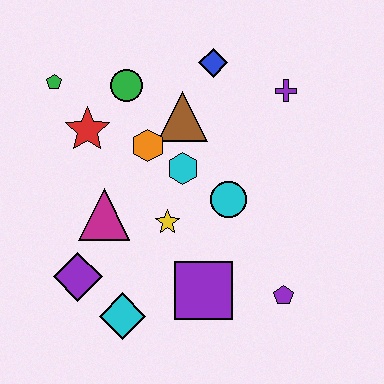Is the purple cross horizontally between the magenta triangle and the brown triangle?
No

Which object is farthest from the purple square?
The green pentagon is farthest from the purple square.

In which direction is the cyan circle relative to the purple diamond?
The cyan circle is to the right of the purple diamond.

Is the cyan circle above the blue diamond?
No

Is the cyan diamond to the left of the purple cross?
Yes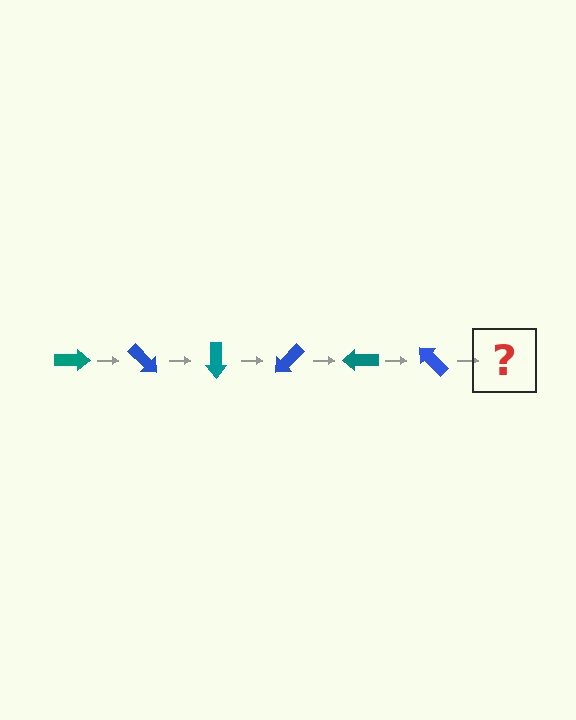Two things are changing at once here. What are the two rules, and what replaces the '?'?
The two rules are that it rotates 45 degrees each step and the color cycles through teal and blue. The '?' should be a teal arrow, rotated 270 degrees from the start.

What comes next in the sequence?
The next element should be a teal arrow, rotated 270 degrees from the start.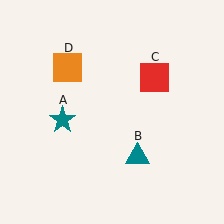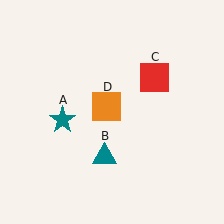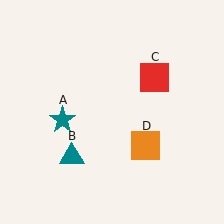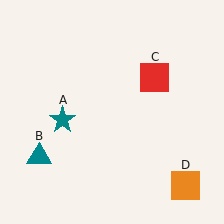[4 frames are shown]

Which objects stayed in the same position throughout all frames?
Teal star (object A) and red square (object C) remained stationary.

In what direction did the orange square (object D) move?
The orange square (object D) moved down and to the right.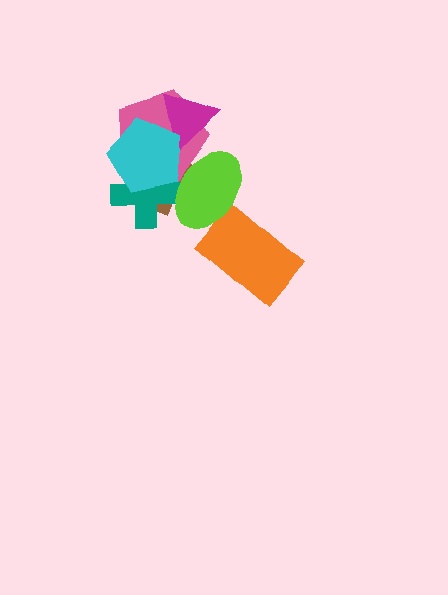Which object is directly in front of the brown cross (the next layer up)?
The pink pentagon is directly in front of the brown cross.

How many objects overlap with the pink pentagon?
5 objects overlap with the pink pentagon.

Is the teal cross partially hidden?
Yes, it is partially covered by another shape.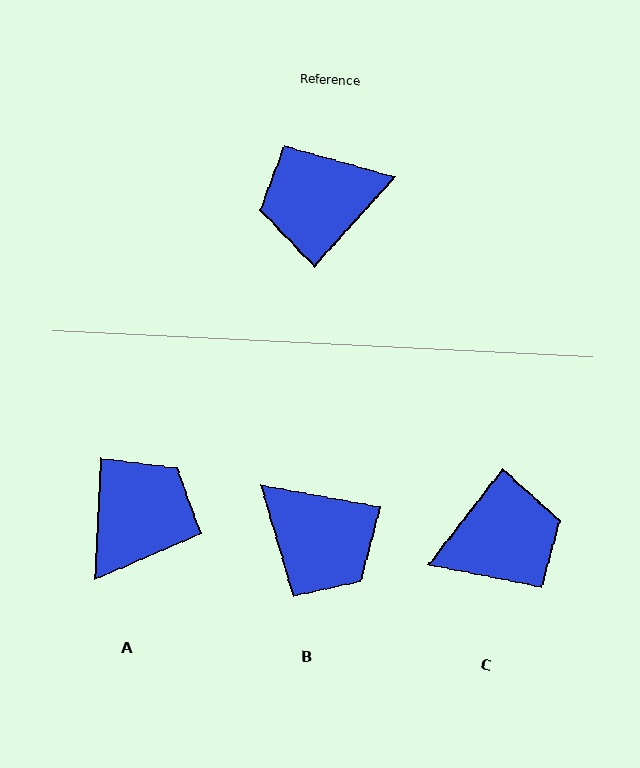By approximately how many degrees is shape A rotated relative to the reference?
Approximately 141 degrees clockwise.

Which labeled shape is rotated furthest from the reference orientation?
C, about 176 degrees away.